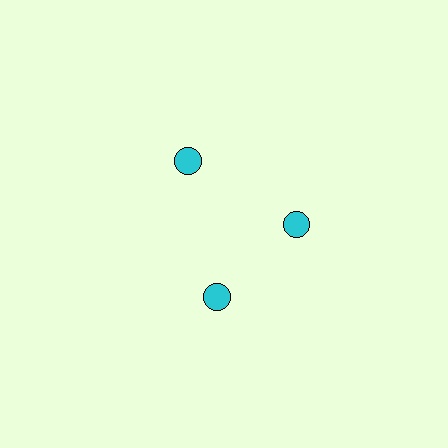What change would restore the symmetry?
The symmetry would be restored by rotating it back into even spacing with its neighbors so that all 3 circles sit at equal angles and equal distance from the center.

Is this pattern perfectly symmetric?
No. The 3 cyan circles are arranged in a ring, but one element near the 7 o'clock position is rotated out of alignment along the ring, breaking the 3-fold rotational symmetry.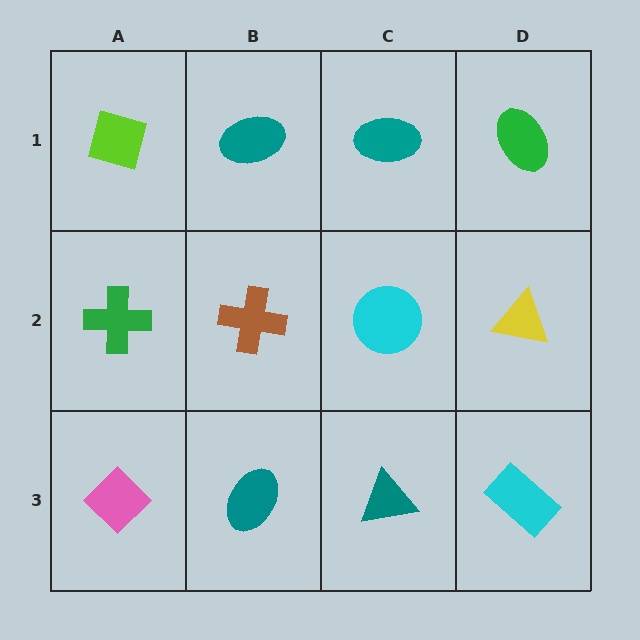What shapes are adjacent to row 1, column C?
A cyan circle (row 2, column C), a teal ellipse (row 1, column B), a green ellipse (row 1, column D).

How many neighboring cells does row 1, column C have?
3.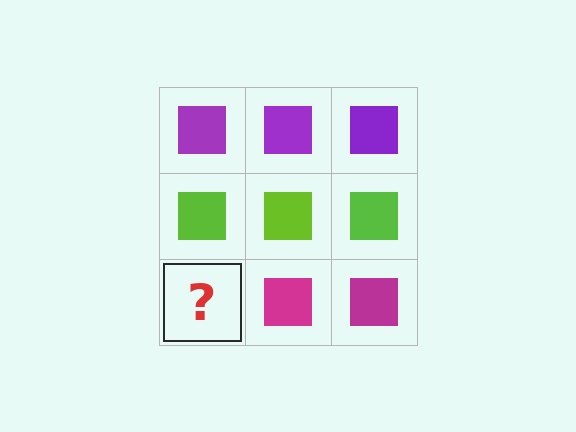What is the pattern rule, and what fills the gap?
The rule is that each row has a consistent color. The gap should be filled with a magenta square.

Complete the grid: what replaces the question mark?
The question mark should be replaced with a magenta square.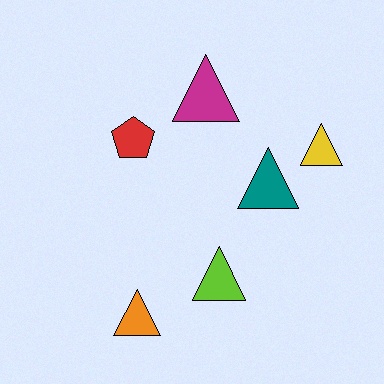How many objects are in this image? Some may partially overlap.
There are 6 objects.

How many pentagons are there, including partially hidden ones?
There is 1 pentagon.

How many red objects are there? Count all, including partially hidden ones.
There is 1 red object.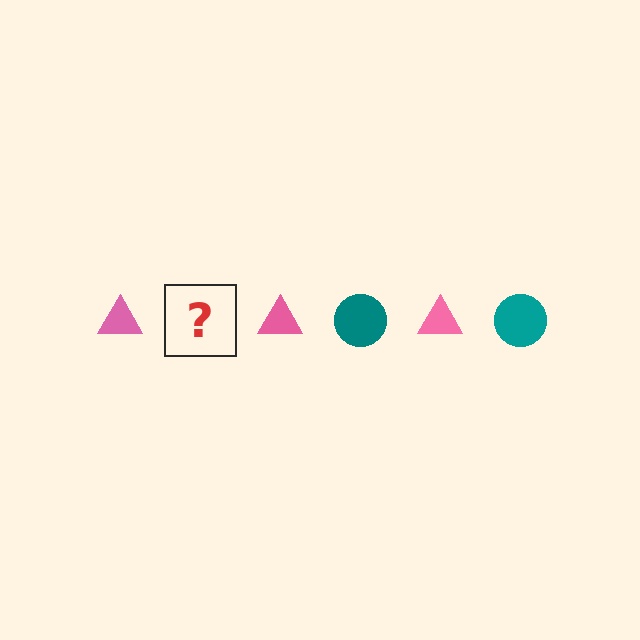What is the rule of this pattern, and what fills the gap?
The rule is that the pattern alternates between pink triangle and teal circle. The gap should be filled with a teal circle.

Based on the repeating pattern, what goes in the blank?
The blank should be a teal circle.